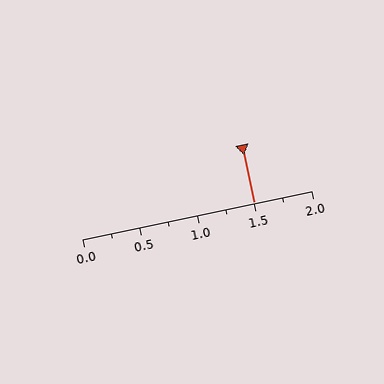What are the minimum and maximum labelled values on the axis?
The axis runs from 0.0 to 2.0.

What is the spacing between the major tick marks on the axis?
The major ticks are spaced 0.5 apart.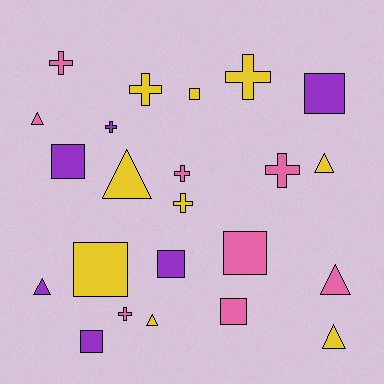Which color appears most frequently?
Yellow, with 9 objects.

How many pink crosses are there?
There are 4 pink crosses.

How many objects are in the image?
There are 23 objects.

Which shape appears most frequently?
Cross, with 8 objects.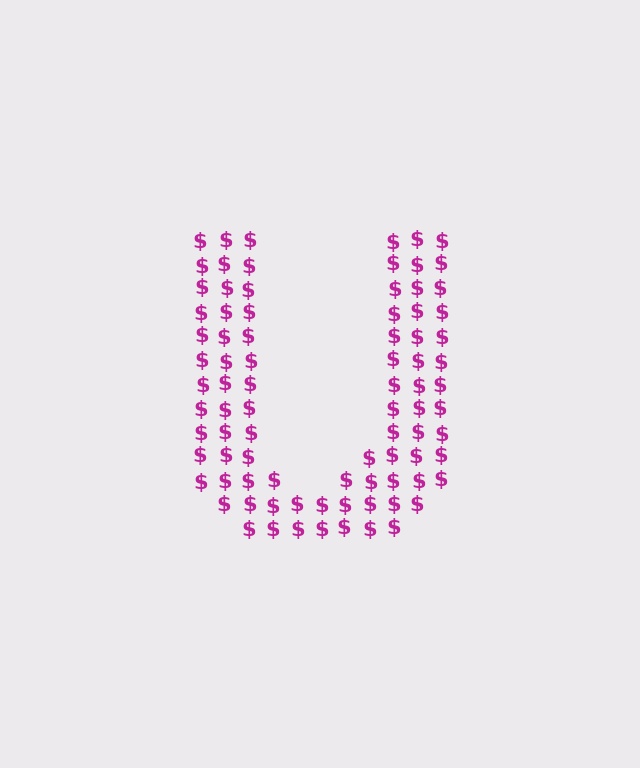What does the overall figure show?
The overall figure shows the letter U.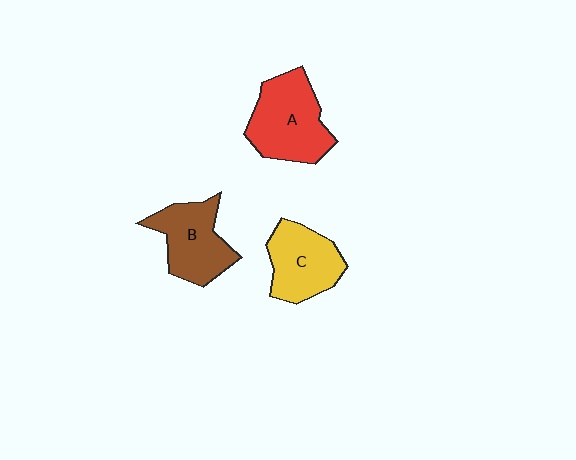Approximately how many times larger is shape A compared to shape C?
Approximately 1.2 times.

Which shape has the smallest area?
Shape C (yellow).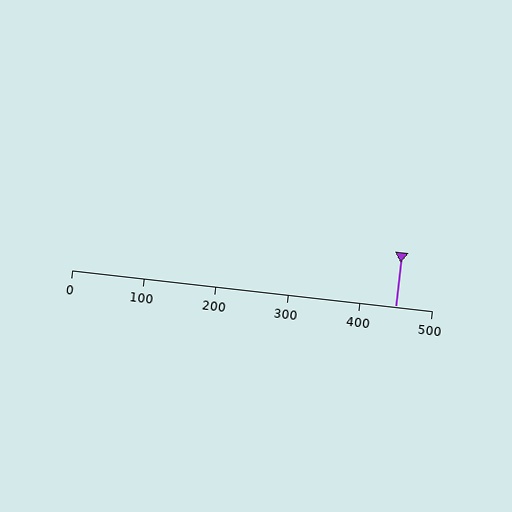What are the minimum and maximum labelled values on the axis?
The axis runs from 0 to 500.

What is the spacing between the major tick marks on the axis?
The major ticks are spaced 100 apart.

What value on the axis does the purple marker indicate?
The marker indicates approximately 450.